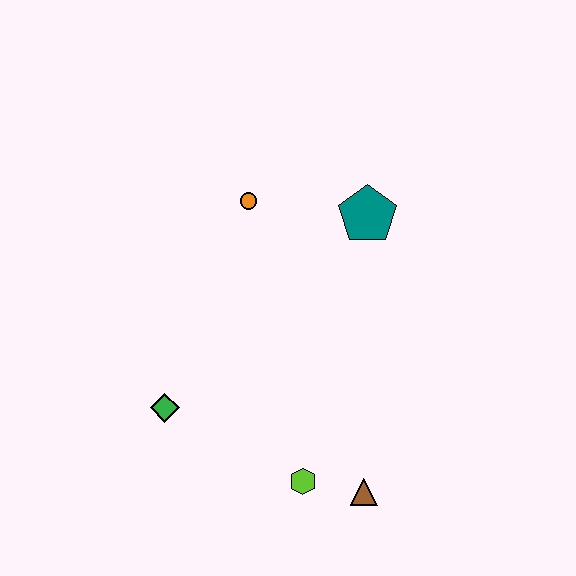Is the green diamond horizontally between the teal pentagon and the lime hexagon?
No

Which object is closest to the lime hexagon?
The brown triangle is closest to the lime hexagon.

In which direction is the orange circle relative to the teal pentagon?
The orange circle is to the left of the teal pentagon.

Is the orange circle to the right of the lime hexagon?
No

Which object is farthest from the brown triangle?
The orange circle is farthest from the brown triangle.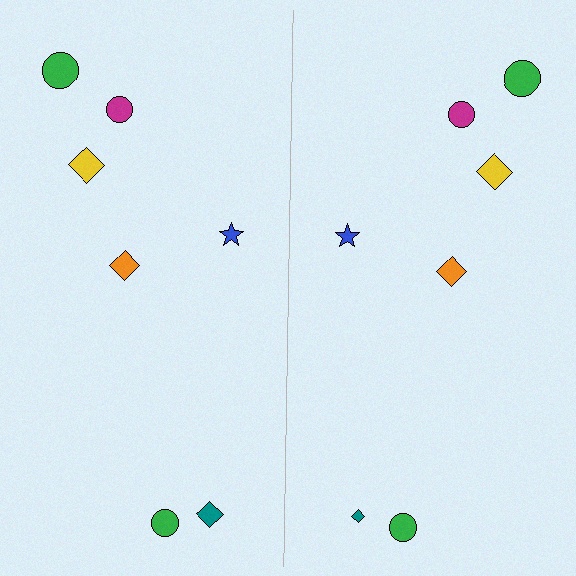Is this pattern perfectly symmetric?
No, the pattern is not perfectly symmetric. The teal diamond on the right side has a different size than its mirror counterpart.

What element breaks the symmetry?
The teal diamond on the right side has a different size than its mirror counterpart.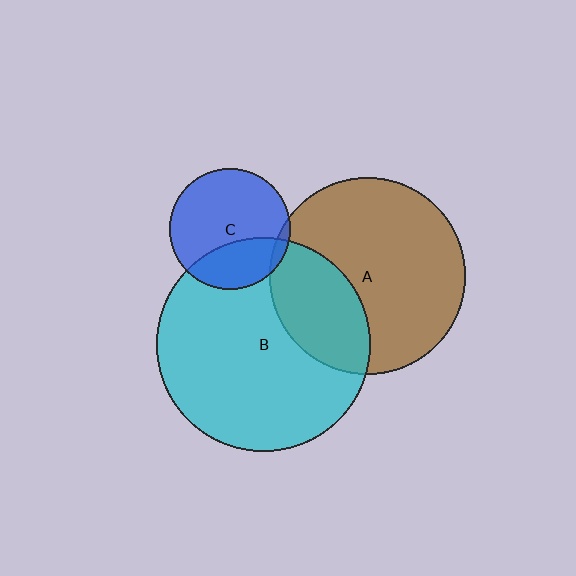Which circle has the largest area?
Circle B (cyan).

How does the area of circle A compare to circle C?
Approximately 2.6 times.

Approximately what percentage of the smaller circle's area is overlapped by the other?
Approximately 5%.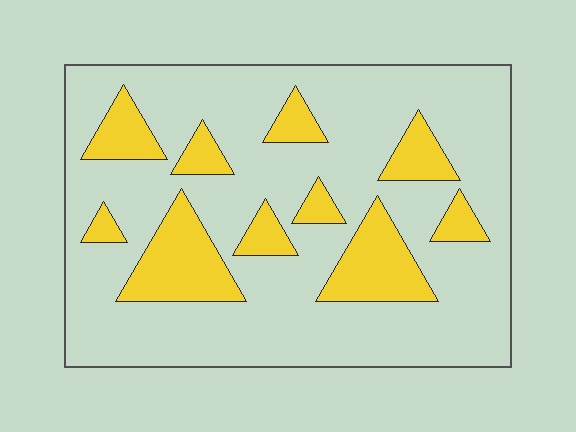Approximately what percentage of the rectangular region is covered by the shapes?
Approximately 20%.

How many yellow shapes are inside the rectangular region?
10.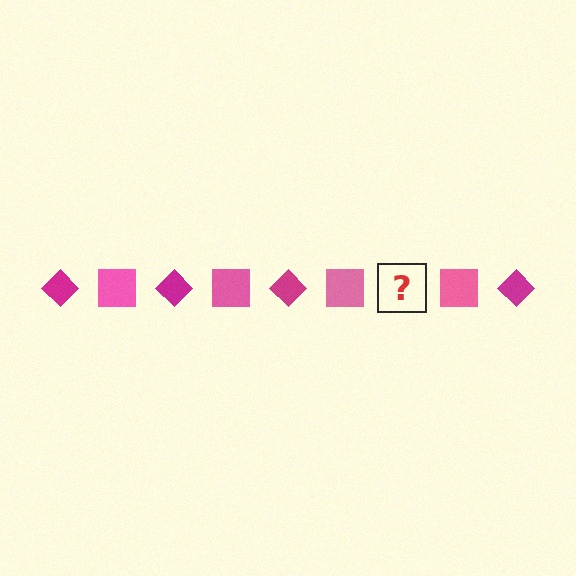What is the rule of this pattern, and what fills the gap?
The rule is that the pattern alternates between magenta diamond and pink square. The gap should be filled with a magenta diamond.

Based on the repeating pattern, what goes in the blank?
The blank should be a magenta diamond.